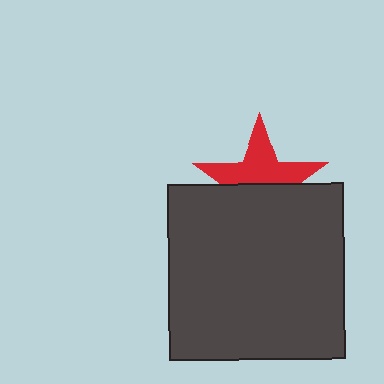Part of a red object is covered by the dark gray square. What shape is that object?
It is a star.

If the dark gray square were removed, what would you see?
You would see the complete red star.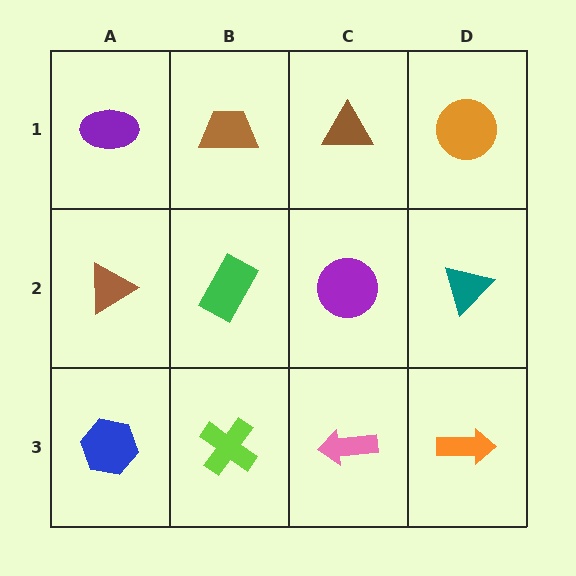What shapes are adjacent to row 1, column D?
A teal triangle (row 2, column D), a brown triangle (row 1, column C).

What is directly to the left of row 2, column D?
A purple circle.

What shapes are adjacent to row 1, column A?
A brown triangle (row 2, column A), a brown trapezoid (row 1, column B).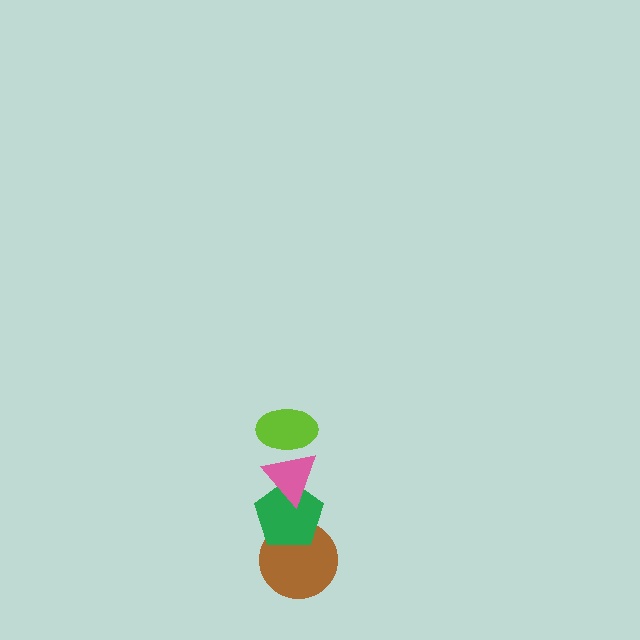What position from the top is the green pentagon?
The green pentagon is 3rd from the top.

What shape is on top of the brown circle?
The green pentagon is on top of the brown circle.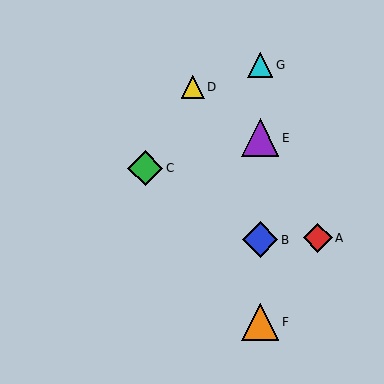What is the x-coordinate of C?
Object C is at x≈145.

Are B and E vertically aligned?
Yes, both are at x≈260.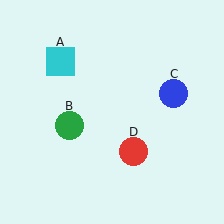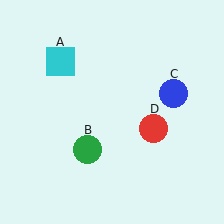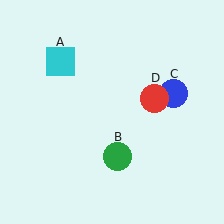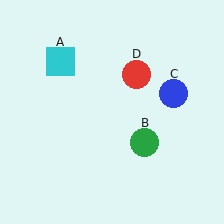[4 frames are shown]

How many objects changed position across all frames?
2 objects changed position: green circle (object B), red circle (object D).